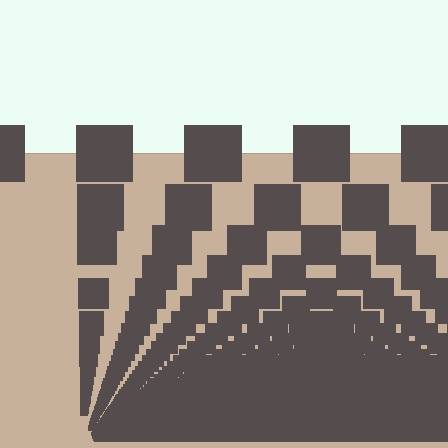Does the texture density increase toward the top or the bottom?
Density increases toward the bottom.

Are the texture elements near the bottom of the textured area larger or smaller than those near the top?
Smaller. The gradient is inverted — elements near the bottom are smaller and denser.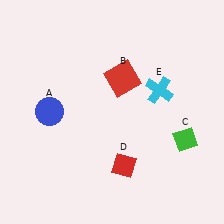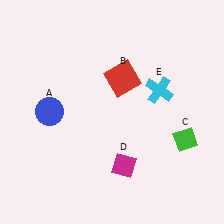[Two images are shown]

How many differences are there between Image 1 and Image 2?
There is 1 difference between the two images.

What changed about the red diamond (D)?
In Image 1, D is red. In Image 2, it changed to magenta.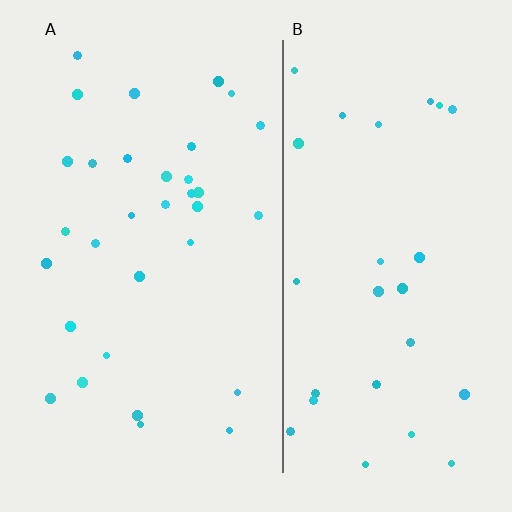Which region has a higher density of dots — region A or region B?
A (the left).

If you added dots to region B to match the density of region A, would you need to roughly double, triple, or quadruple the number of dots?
Approximately double.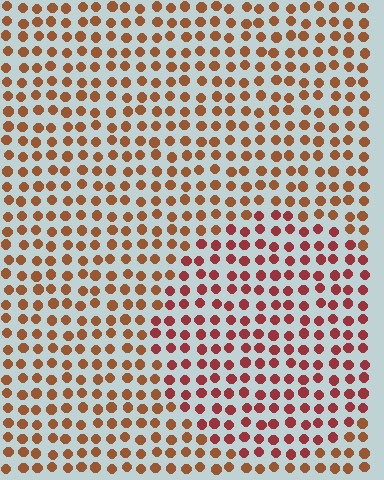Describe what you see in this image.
The image is filled with small brown elements in a uniform arrangement. A circle-shaped region is visible where the elements are tinted to a slightly different hue, forming a subtle color boundary.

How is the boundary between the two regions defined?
The boundary is defined purely by a slight shift in hue (about 27 degrees). Spacing, size, and orientation are identical on both sides.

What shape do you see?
I see a circle.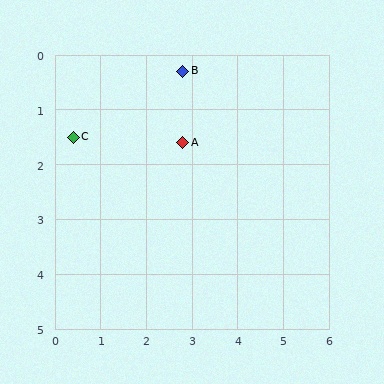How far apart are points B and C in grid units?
Points B and C are about 2.7 grid units apart.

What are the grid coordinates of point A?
Point A is at approximately (2.8, 1.6).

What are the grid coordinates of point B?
Point B is at approximately (2.8, 0.3).